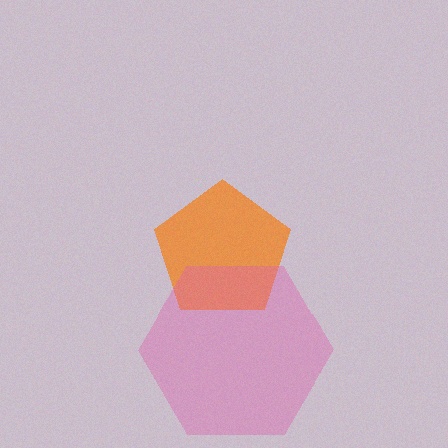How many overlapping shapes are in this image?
There are 2 overlapping shapes in the image.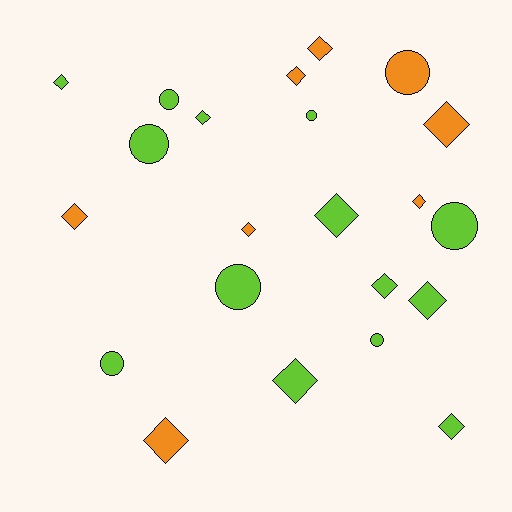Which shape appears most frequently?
Diamond, with 14 objects.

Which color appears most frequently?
Lime, with 14 objects.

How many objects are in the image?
There are 22 objects.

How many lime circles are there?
There are 7 lime circles.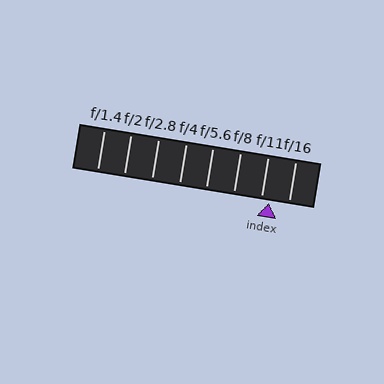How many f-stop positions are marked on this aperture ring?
There are 8 f-stop positions marked.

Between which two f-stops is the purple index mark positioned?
The index mark is between f/11 and f/16.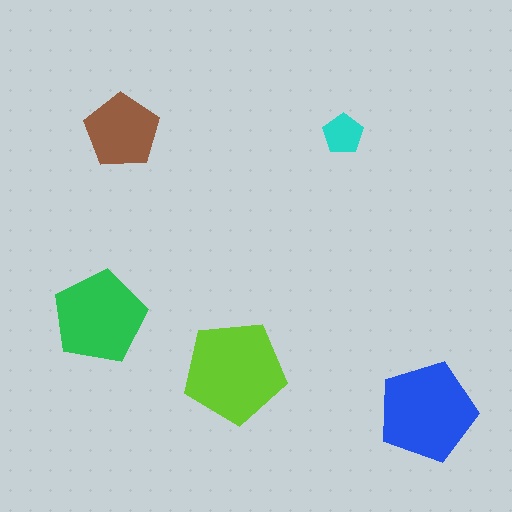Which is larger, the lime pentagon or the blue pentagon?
The lime one.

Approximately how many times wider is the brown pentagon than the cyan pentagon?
About 2 times wider.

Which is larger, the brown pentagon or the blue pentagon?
The blue one.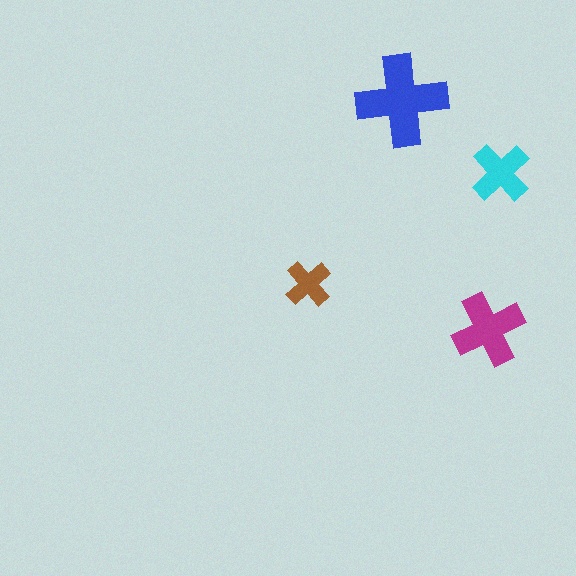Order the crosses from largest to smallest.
the blue one, the magenta one, the cyan one, the brown one.